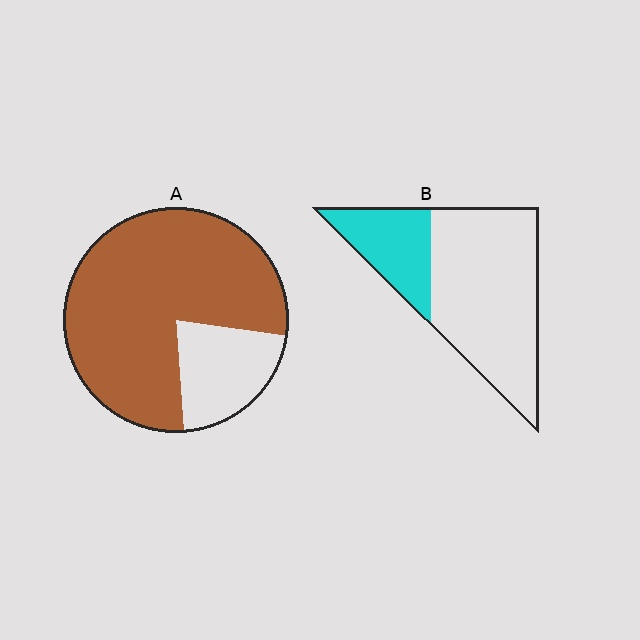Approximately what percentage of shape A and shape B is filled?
A is approximately 80% and B is approximately 30%.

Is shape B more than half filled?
No.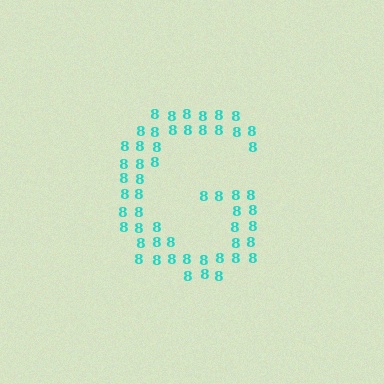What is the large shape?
The large shape is the letter G.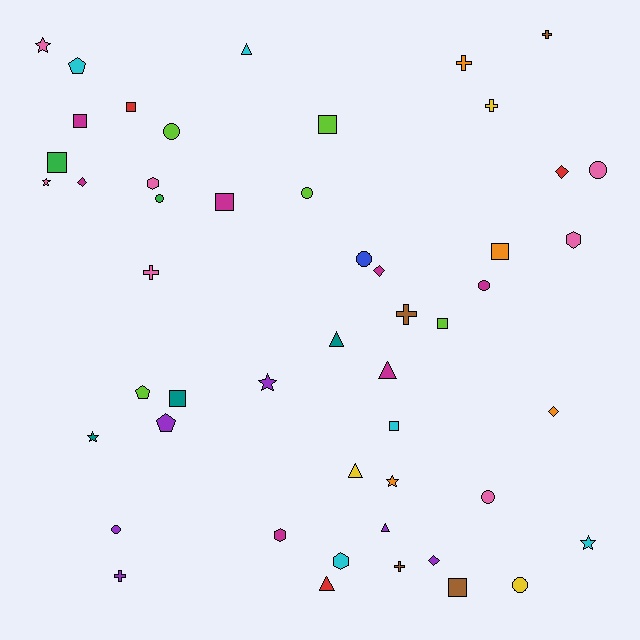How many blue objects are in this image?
There is 1 blue object.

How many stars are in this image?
There are 6 stars.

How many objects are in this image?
There are 50 objects.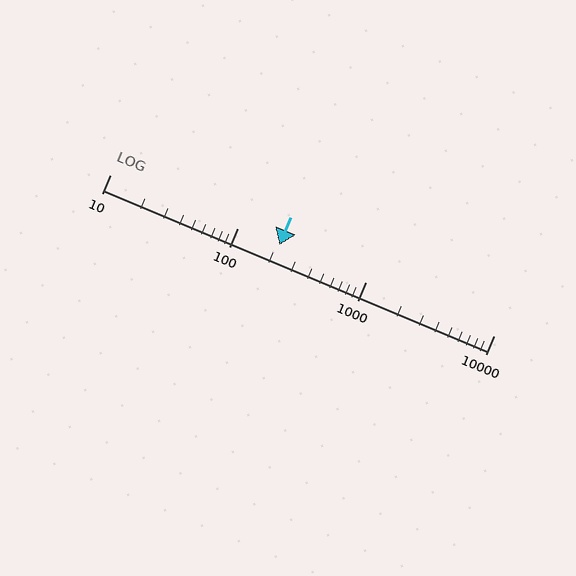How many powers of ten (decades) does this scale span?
The scale spans 3 decades, from 10 to 10000.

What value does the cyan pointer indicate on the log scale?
The pointer indicates approximately 210.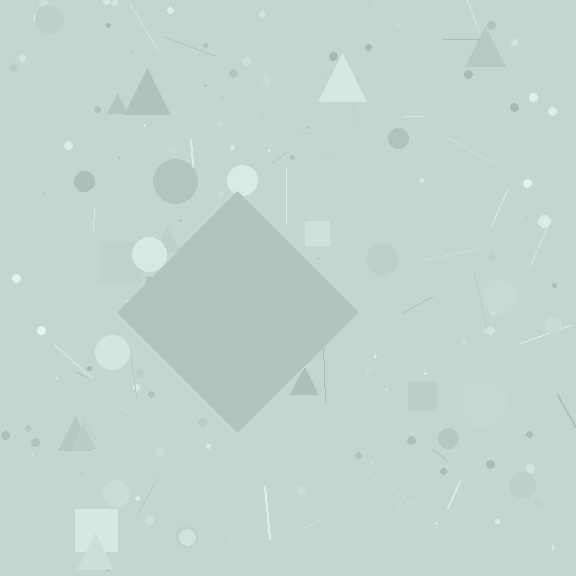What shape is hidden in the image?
A diamond is hidden in the image.